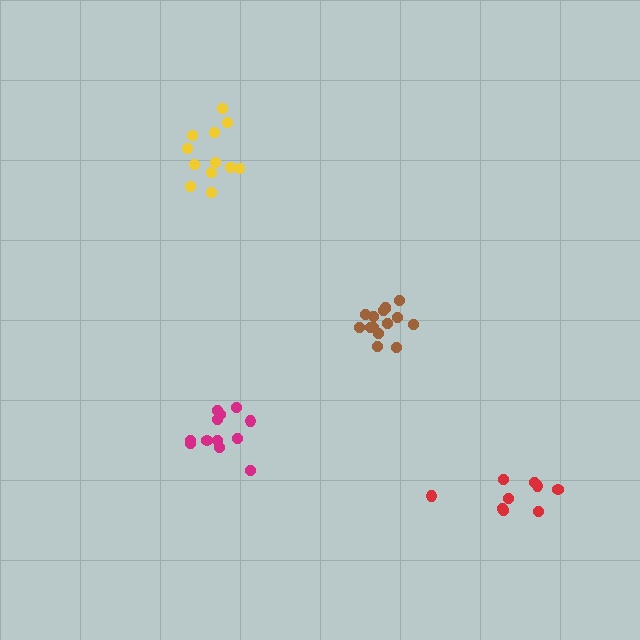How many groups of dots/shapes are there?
There are 4 groups.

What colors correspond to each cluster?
The clusters are colored: magenta, brown, yellow, red.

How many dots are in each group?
Group 1: 12 dots, Group 2: 15 dots, Group 3: 12 dots, Group 4: 9 dots (48 total).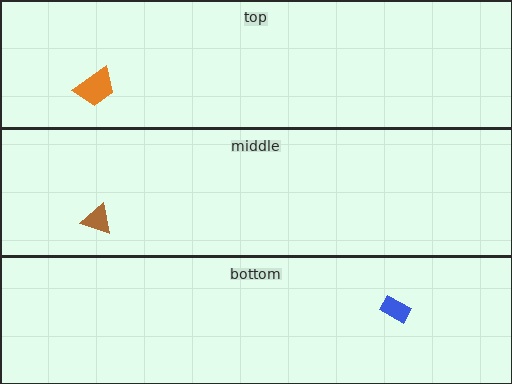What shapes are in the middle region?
The brown triangle.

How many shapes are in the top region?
1.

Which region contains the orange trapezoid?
The top region.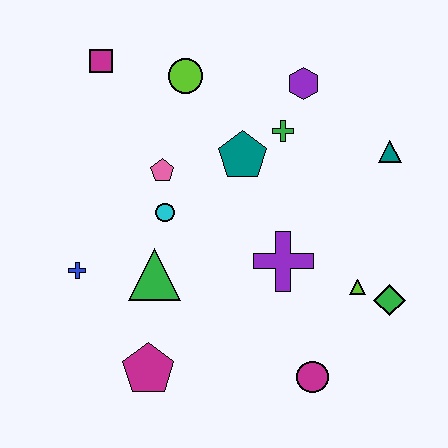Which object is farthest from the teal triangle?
The blue cross is farthest from the teal triangle.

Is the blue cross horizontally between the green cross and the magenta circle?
No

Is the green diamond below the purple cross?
Yes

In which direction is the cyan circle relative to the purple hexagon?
The cyan circle is to the left of the purple hexagon.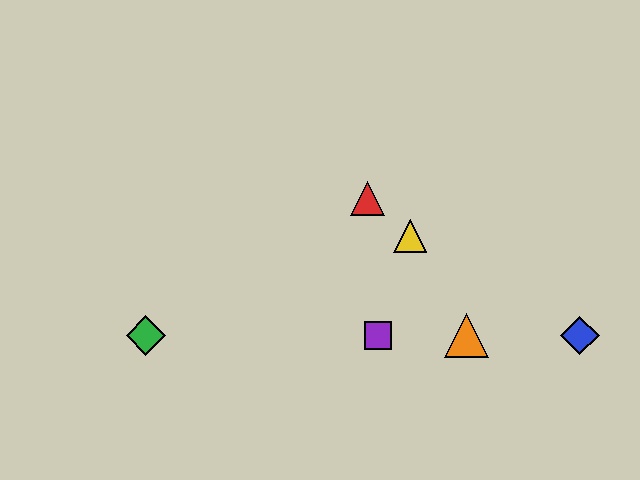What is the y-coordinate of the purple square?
The purple square is at y≈335.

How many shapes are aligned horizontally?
4 shapes (the blue diamond, the green diamond, the purple square, the orange triangle) are aligned horizontally.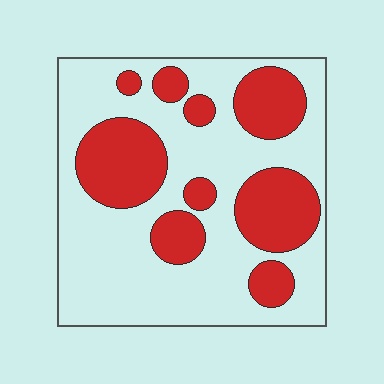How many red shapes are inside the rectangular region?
9.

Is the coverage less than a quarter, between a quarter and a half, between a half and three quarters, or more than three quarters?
Between a quarter and a half.